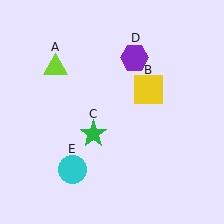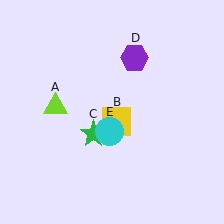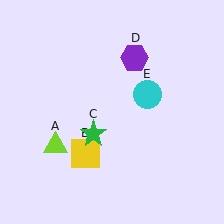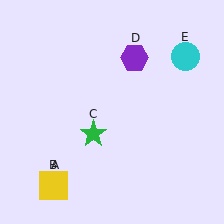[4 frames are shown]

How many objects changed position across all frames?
3 objects changed position: lime triangle (object A), yellow square (object B), cyan circle (object E).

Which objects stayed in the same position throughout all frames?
Green star (object C) and purple hexagon (object D) remained stationary.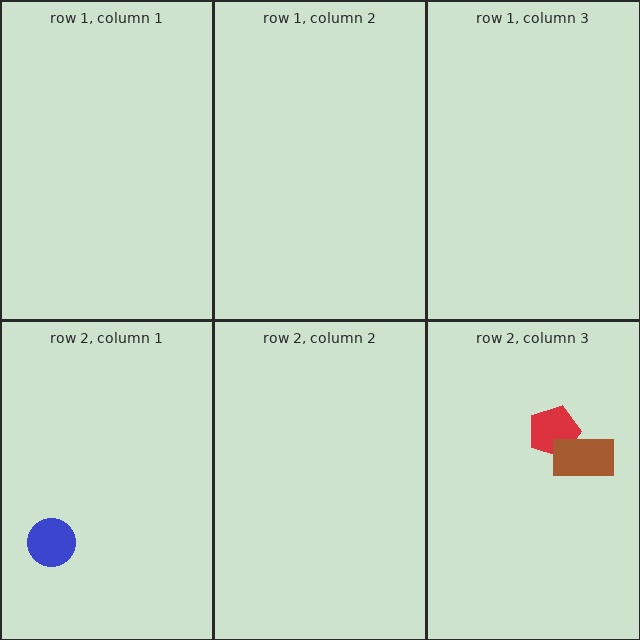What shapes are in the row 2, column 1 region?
The blue circle.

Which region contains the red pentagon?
The row 2, column 3 region.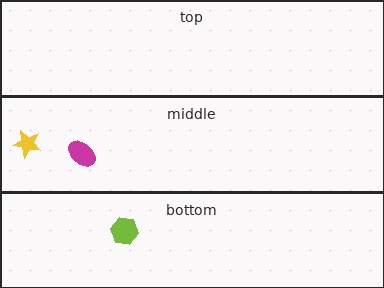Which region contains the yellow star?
The middle region.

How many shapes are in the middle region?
2.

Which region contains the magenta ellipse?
The middle region.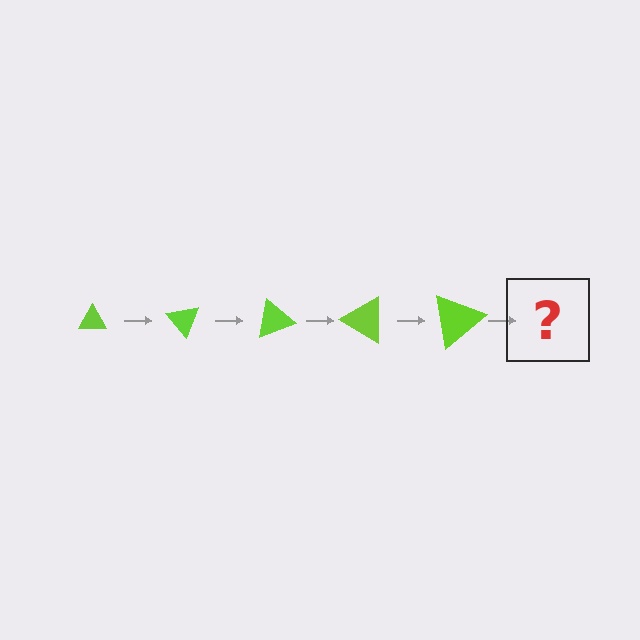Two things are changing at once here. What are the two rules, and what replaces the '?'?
The two rules are that the triangle grows larger each step and it rotates 50 degrees each step. The '?' should be a triangle, larger than the previous one and rotated 250 degrees from the start.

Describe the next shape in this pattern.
It should be a triangle, larger than the previous one and rotated 250 degrees from the start.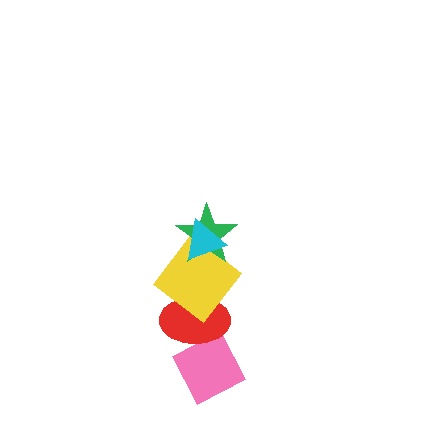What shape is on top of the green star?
The cyan triangle is on top of the green star.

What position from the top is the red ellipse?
The red ellipse is 4th from the top.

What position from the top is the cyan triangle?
The cyan triangle is 1st from the top.